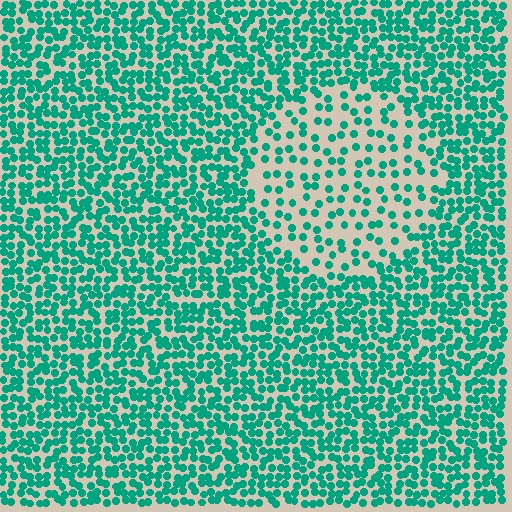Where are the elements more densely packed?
The elements are more densely packed outside the circle boundary.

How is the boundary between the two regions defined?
The boundary is defined by a change in element density (approximately 2.3x ratio). All elements are the same color, size, and shape.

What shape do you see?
I see a circle.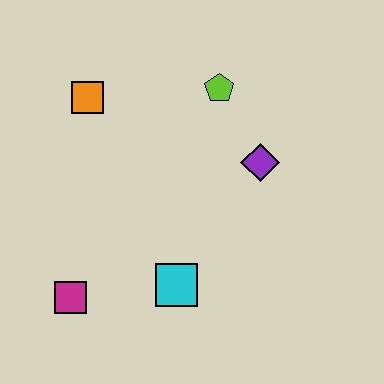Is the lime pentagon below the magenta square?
No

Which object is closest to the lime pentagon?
The purple diamond is closest to the lime pentagon.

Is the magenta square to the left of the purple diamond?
Yes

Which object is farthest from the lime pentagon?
The magenta square is farthest from the lime pentagon.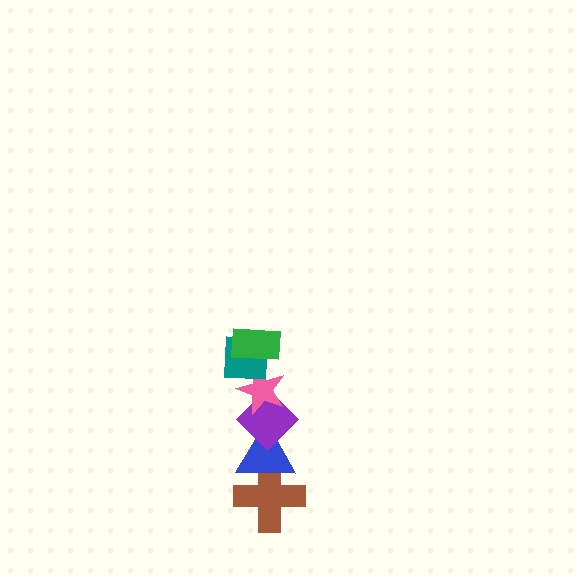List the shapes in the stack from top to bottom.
From top to bottom: the green rectangle, the teal square, the pink star, the purple diamond, the blue triangle, the brown cross.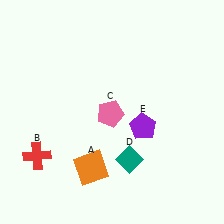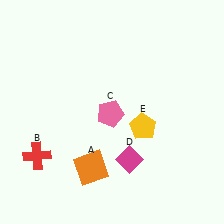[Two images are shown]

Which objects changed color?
D changed from teal to magenta. E changed from purple to yellow.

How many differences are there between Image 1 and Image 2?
There are 2 differences between the two images.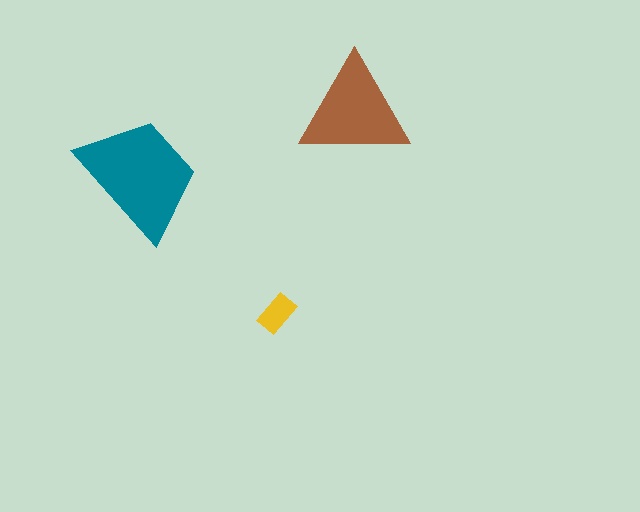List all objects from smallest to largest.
The yellow rectangle, the brown triangle, the teal trapezoid.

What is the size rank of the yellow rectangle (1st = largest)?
3rd.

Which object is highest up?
The brown triangle is topmost.